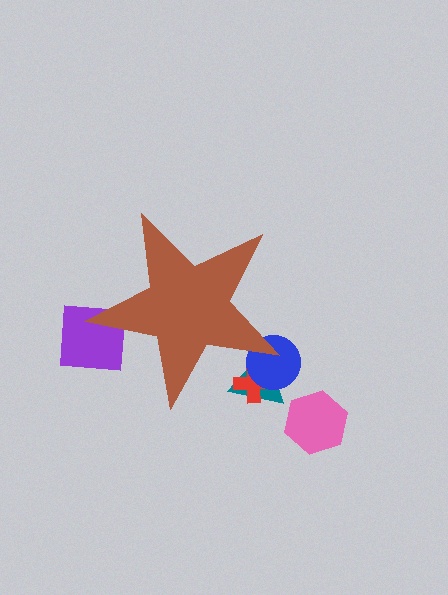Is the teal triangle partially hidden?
Yes, the teal triangle is partially hidden behind the brown star.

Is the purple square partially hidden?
Yes, the purple square is partially hidden behind the brown star.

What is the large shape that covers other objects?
A brown star.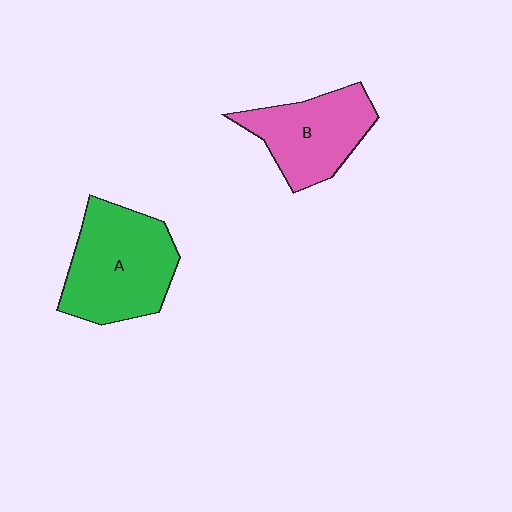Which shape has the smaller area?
Shape B (pink).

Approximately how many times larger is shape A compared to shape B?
Approximately 1.3 times.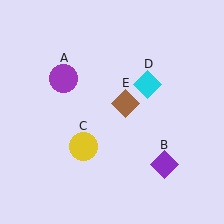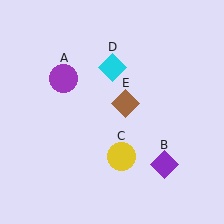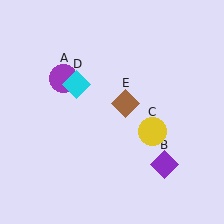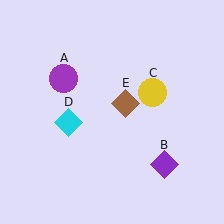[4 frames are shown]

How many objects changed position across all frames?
2 objects changed position: yellow circle (object C), cyan diamond (object D).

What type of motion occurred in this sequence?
The yellow circle (object C), cyan diamond (object D) rotated counterclockwise around the center of the scene.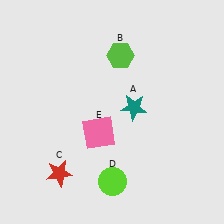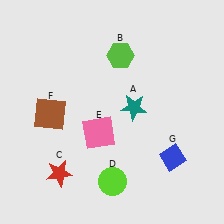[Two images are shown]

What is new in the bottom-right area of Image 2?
A blue diamond (G) was added in the bottom-right area of Image 2.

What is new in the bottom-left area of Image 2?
A brown square (F) was added in the bottom-left area of Image 2.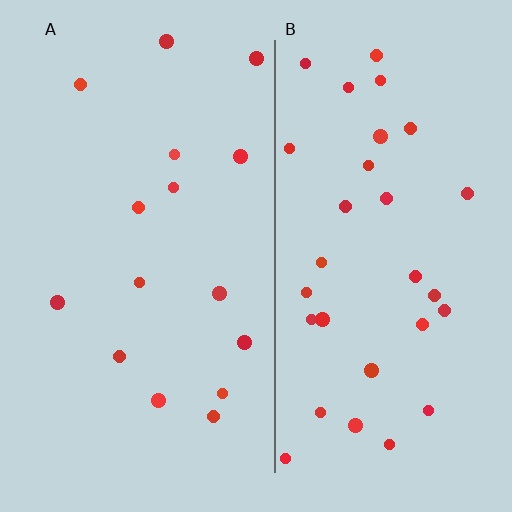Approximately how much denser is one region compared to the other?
Approximately 2.0× — region B over region A.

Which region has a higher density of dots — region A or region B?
B (the right).